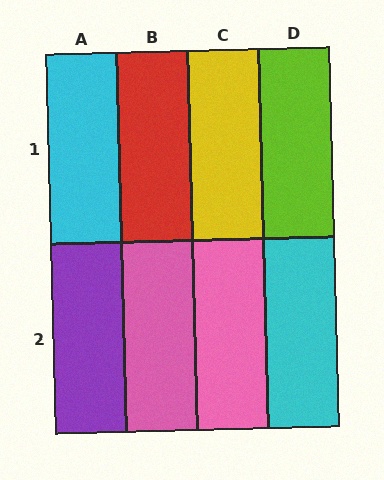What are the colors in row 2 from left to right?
Purple, pink, pink, cyan.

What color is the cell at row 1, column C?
Yellow.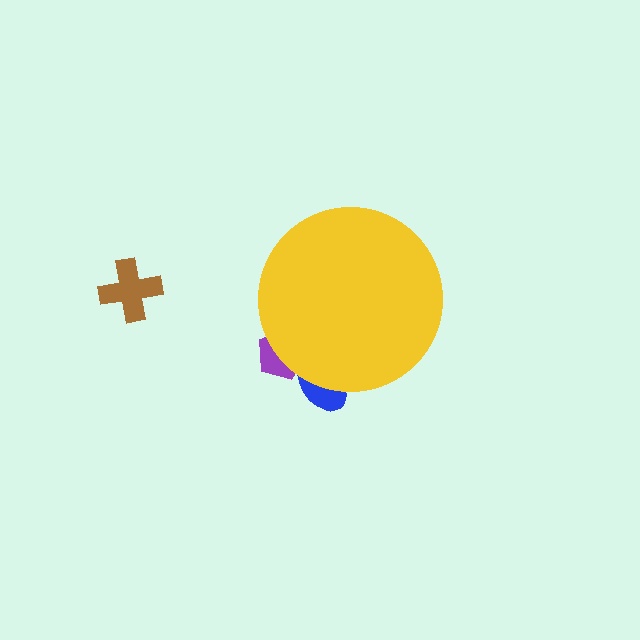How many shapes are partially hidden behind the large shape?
2 shapes are partially hidden.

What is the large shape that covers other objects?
A yellow circle.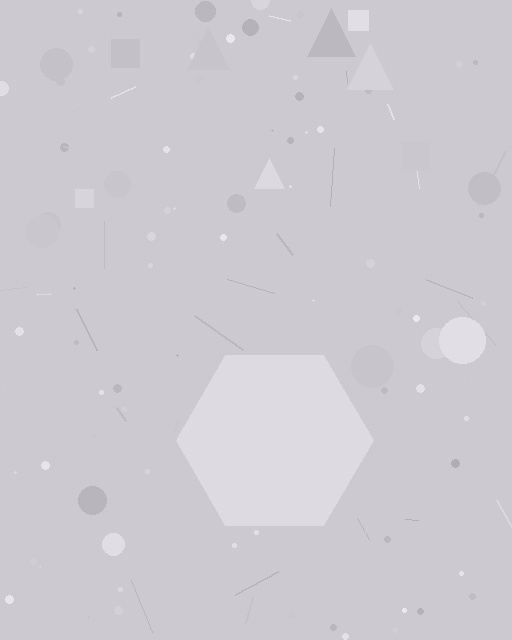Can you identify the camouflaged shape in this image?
The camouflaged shape is a hexagon.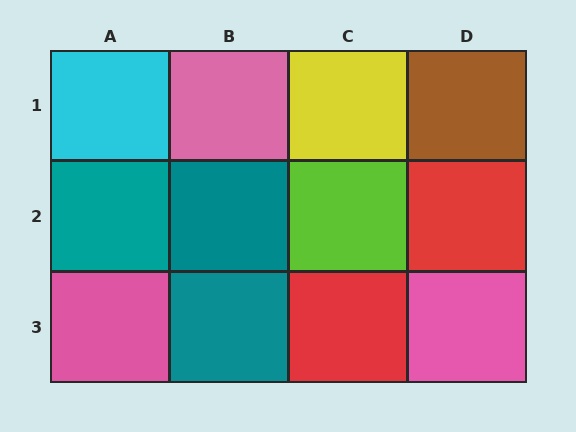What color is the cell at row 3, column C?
Red.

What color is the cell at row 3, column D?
Pink.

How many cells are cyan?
1 cell is cyan.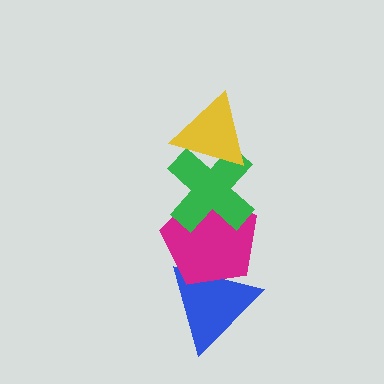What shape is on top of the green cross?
The yellow triangle is on top of the green cross.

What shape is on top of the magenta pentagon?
The green cross is on top of the magenta pentagon.